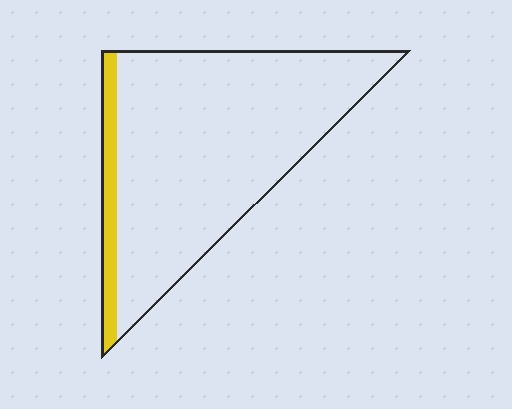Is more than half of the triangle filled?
No.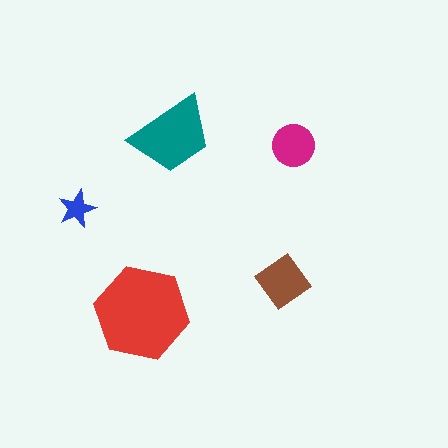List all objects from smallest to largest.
The blue star, the magenta circle, the brown diamond, the teal trapezoid, the red hexagon.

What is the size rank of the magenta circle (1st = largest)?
4th.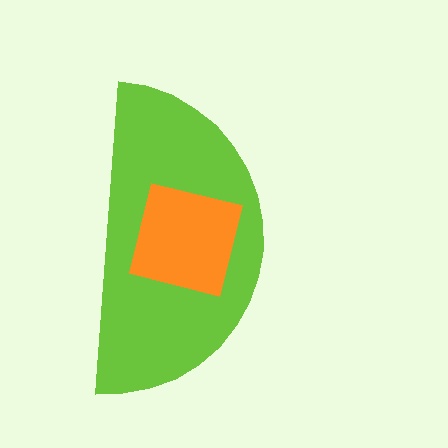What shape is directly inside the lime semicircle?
The orange square.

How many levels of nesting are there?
2.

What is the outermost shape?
The lime semicircle.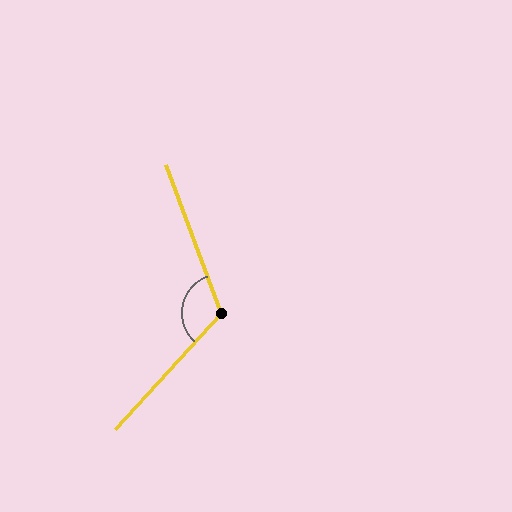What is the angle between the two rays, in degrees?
Approximately 117 degrees.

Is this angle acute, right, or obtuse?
It is obtuse.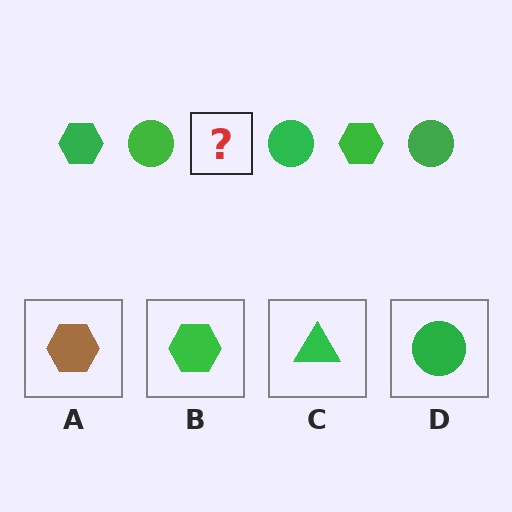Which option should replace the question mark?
Option B.